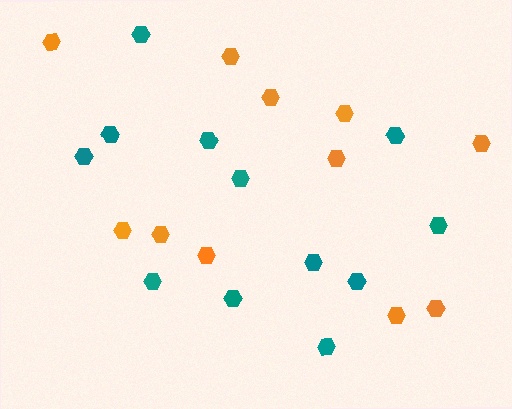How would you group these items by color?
There are 2 groups: one group of orange hexagons (11) and one group of teal hexagons (12).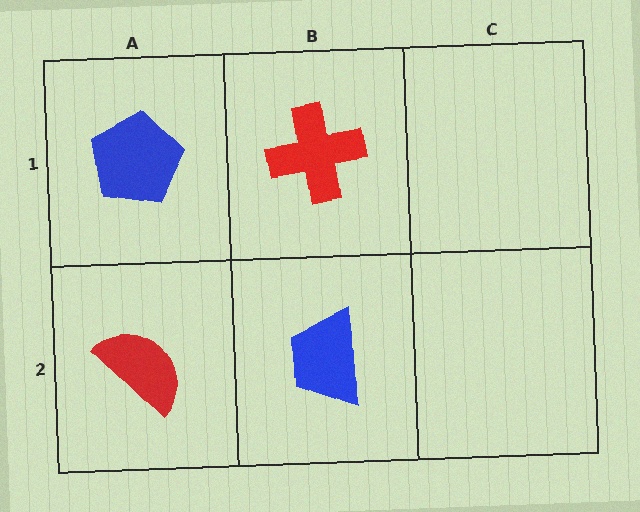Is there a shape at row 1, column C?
No, that cell is empty.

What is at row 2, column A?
A red semicircle.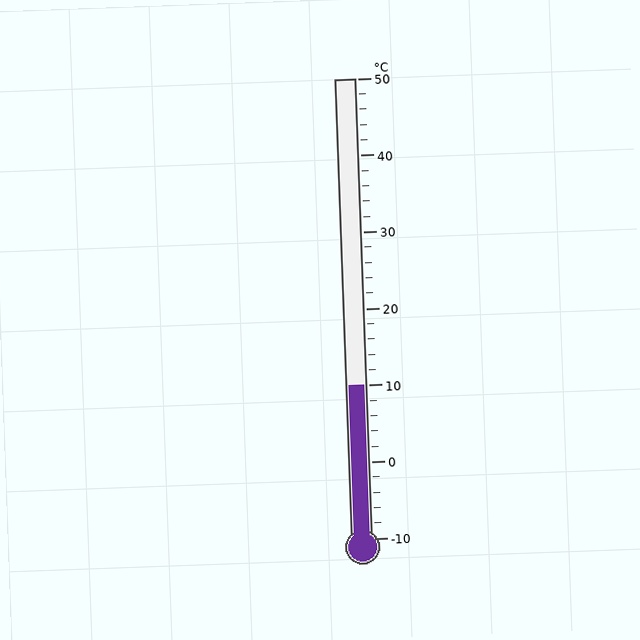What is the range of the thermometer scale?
The thermometer scale ranges from -10°C to 50°C.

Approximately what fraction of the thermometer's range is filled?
The thermometer is filled to approximately 35% of its range.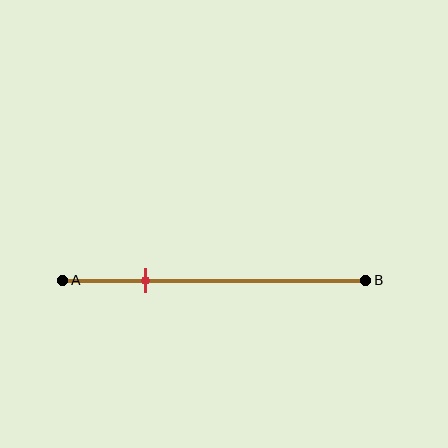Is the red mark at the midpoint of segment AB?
No, the mark is at about 25% from A, not at the 50% midpoint.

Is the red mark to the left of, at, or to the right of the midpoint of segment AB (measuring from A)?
The red mark is to the left of the midpoint of segment AB.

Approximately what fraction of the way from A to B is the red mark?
The red mark is approximately 25% of the way from A to B.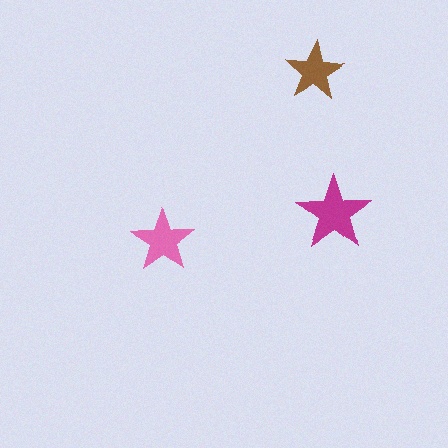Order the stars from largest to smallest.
the magenta one, the pink one, the brown one.